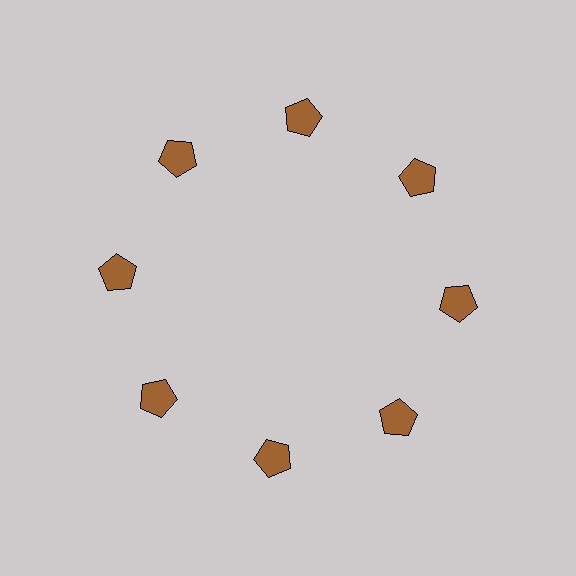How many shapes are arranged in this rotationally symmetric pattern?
There are 8 shapes, arranged in 8 groups of 1.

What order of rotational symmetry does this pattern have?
This pattern has 8-fold rotational symmetry.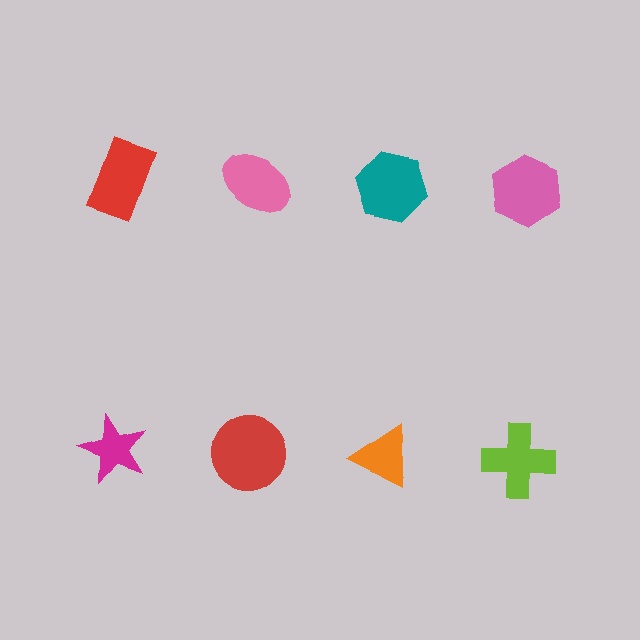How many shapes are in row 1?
4 shapes.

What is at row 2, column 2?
A red circle.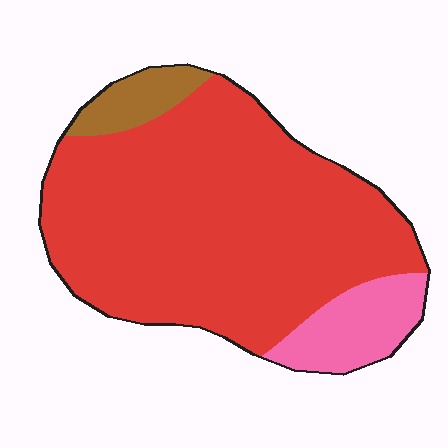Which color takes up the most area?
Red, at roughly 80%.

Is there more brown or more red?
Red.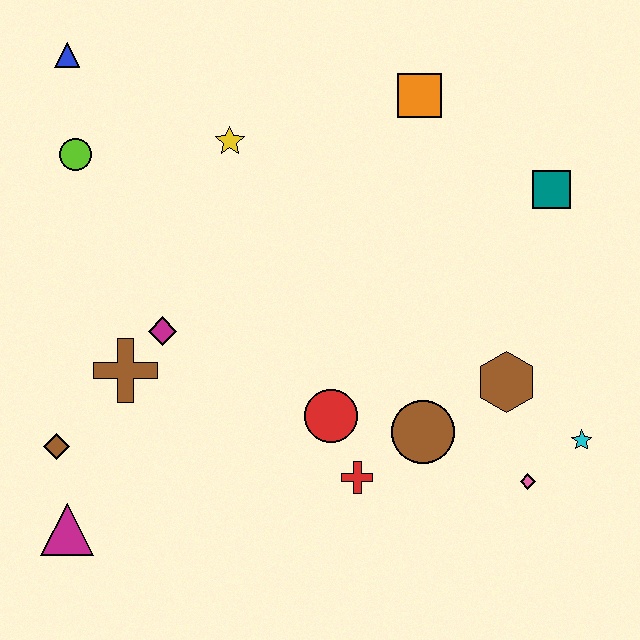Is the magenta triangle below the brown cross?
Yes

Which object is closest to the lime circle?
The blue triangle is closest to the lime circle.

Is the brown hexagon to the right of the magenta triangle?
Yes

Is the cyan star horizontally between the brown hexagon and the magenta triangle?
No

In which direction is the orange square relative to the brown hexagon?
The orange square is above the brown hexagon.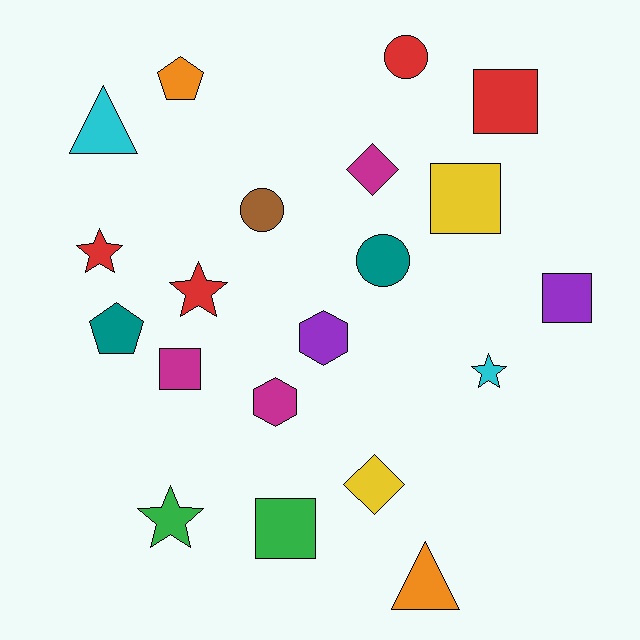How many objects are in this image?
There are 20 objects.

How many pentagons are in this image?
There are 2 pentagons.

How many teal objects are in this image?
There are 2 teal objects.